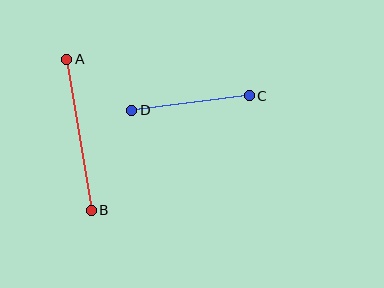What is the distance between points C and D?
The distance is approximately 118 pixels.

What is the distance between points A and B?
The distance is approximately 153 pixels.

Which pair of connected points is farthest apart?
Points A and B are farthest apart.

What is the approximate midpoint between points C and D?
The midpoint is at approximately (191, 103) pixels.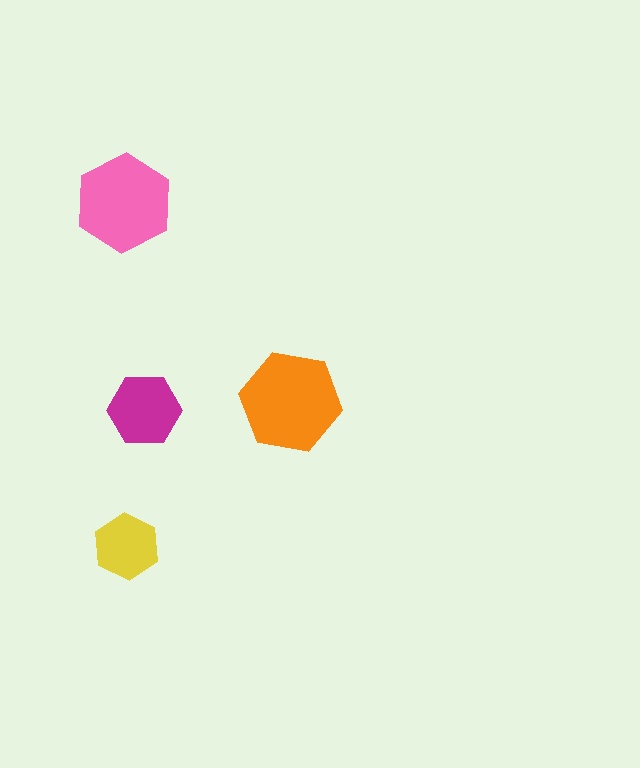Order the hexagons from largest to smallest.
the orange one, the pink one, the magenta one, the yellow one.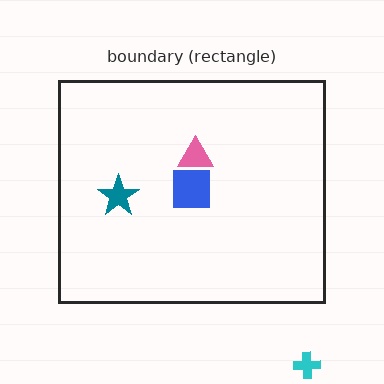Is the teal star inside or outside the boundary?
Inside.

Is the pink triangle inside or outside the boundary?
Inside.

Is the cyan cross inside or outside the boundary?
Outside.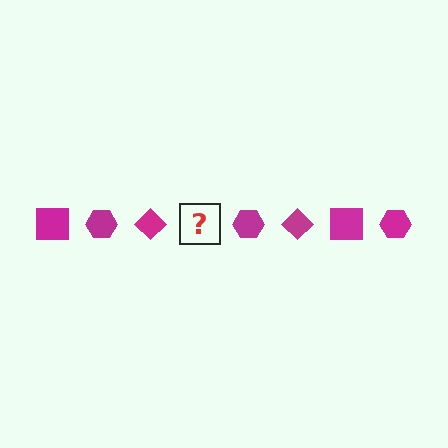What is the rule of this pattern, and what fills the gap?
The rule is that the pattern cycles through square, hexagon, diamond shapes in magenta. The gap should be filled with a magenta square.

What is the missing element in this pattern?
The missing element is a magenta square.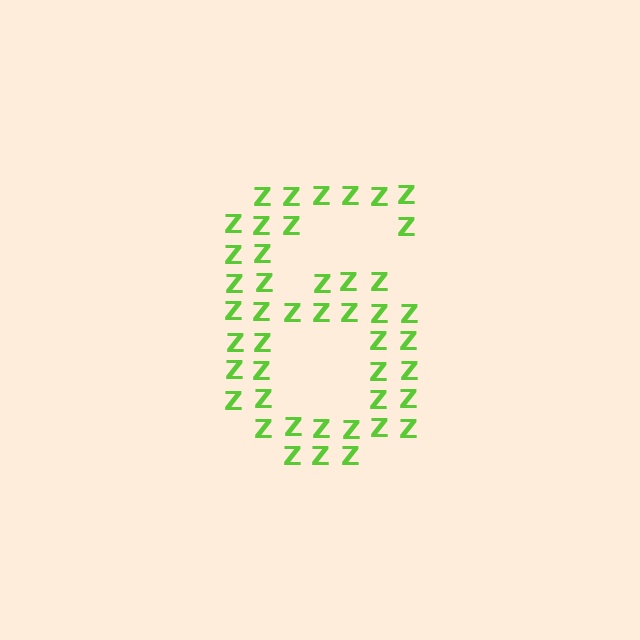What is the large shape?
The large shape is the digit 6.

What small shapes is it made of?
It is made of small letter Z's.